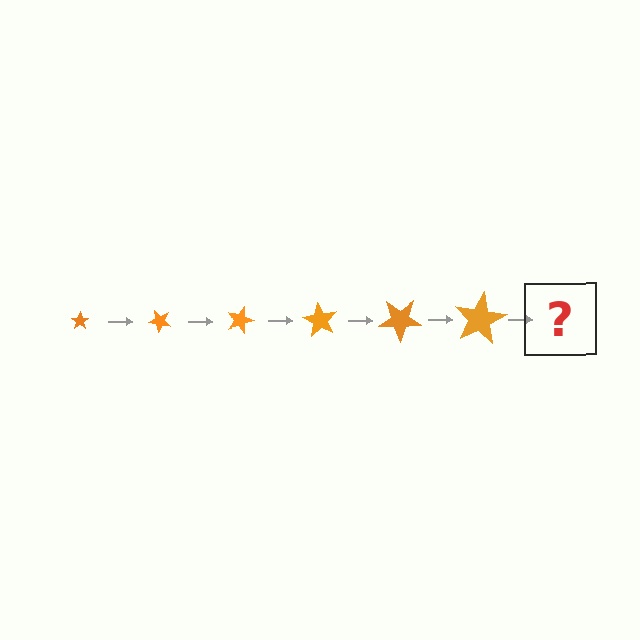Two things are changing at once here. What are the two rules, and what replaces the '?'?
The two rules are that the star grows larger each step and it rotates 45 degrees each step. The '?' should be a star, larger than the previous one and rotated 270 degrees from the start.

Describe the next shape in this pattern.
It should be a star, larger than the previous one and rotated 270 degrees from the start.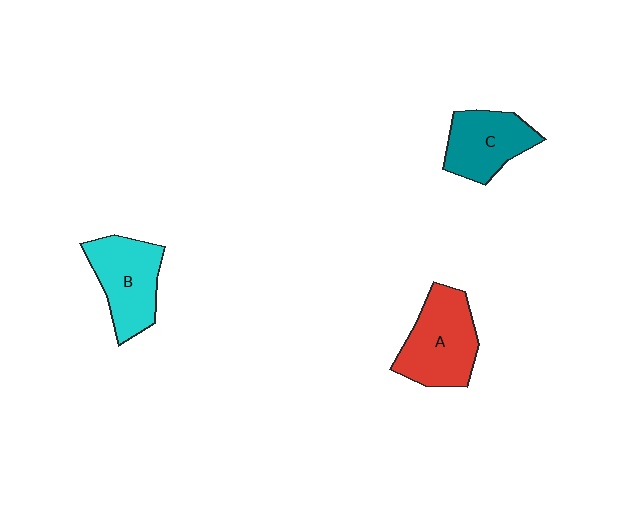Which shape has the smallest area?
Shape C (teal).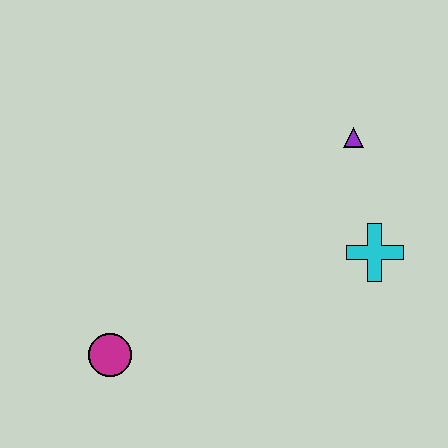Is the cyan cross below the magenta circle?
No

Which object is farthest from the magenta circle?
The purple triangle is farthest from the magenta circle.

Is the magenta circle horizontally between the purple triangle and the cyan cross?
No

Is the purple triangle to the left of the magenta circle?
No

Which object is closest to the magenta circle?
The cyan cross is closest to the magenta circle.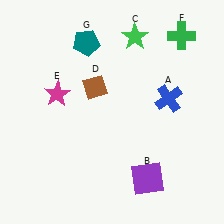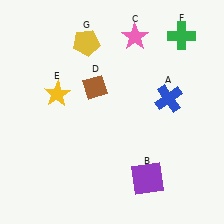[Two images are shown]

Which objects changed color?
C changed from green to pink. E changed from magenta to yellow. G changed from teal to yellow.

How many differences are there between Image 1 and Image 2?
There are 3 differences between the two images.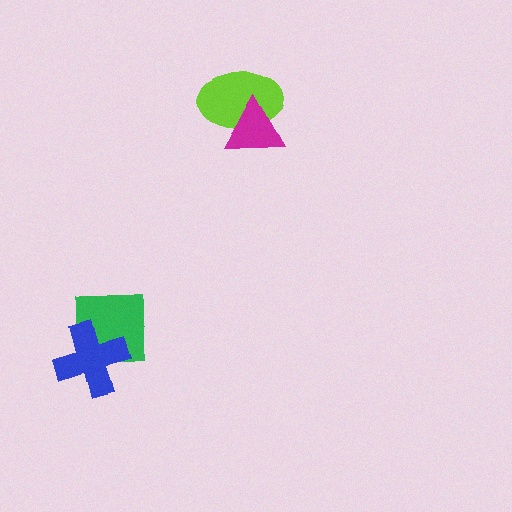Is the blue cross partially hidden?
No, no other shape covers it.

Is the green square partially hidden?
Yes, it is partially covered by another shape.